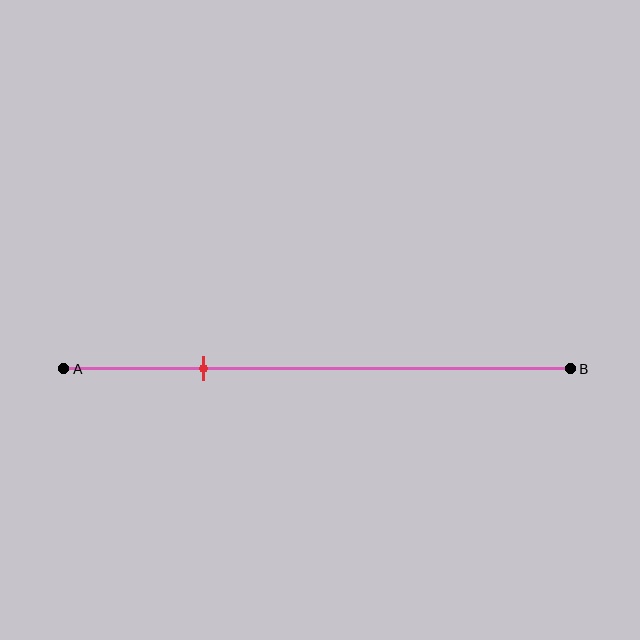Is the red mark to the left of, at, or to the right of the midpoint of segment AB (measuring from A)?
The red mark is to the left of the midpoint of segment AB.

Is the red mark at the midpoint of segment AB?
No, the mark is at about 30% from A, not at the 50% midpoint.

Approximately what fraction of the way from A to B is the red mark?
The red mark is approximately 30% of the way from A to B.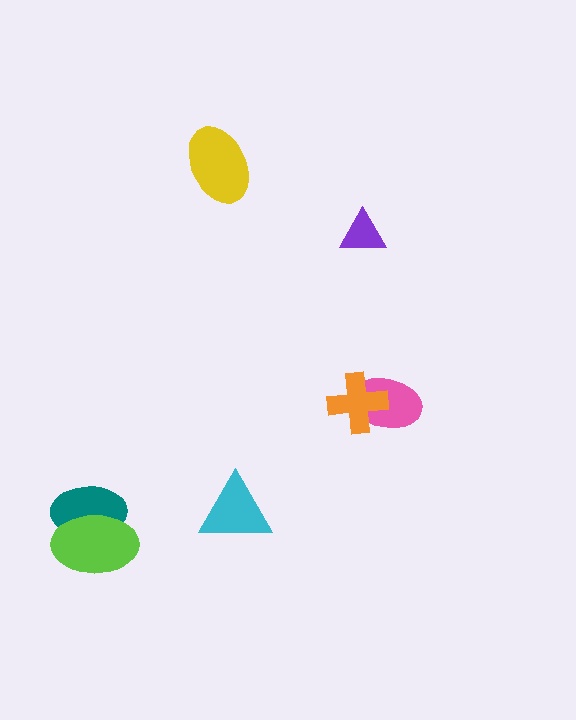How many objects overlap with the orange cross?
1 object overlaps with the orange cross.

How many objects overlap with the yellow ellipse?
0 objects overlap with the yellow ellipse.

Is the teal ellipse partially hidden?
Yes, it is partially covered by another shape.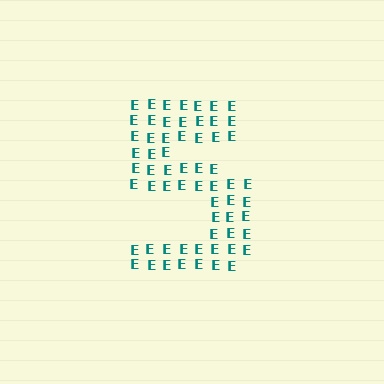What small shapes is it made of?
It is made of small letter E's.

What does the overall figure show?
The overall figure shows the digit 5.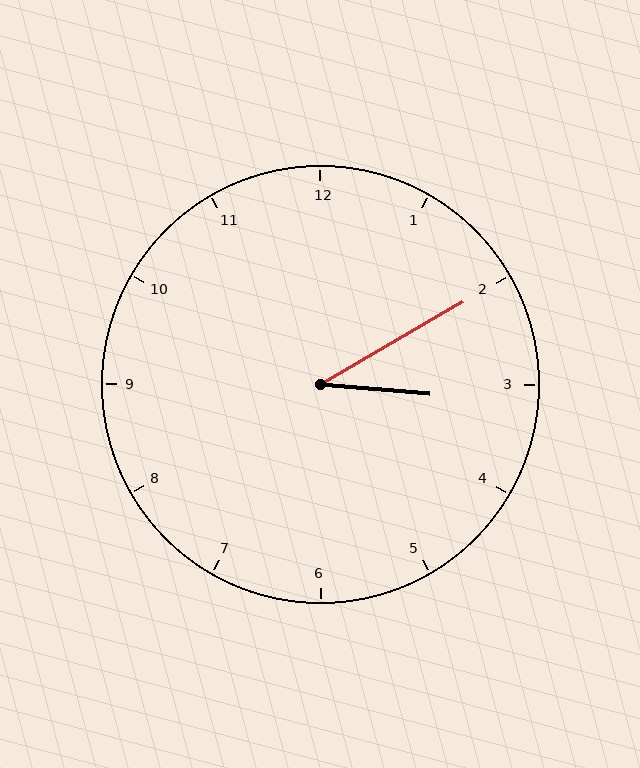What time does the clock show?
3:10.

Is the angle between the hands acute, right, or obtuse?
It is acute.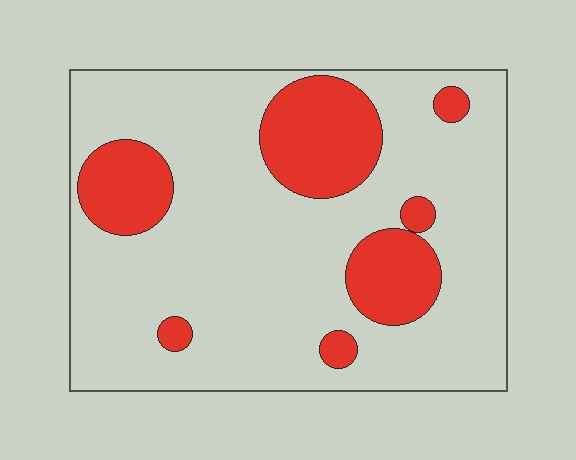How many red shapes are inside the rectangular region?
7.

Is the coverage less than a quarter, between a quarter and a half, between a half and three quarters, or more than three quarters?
Less than a quarter.